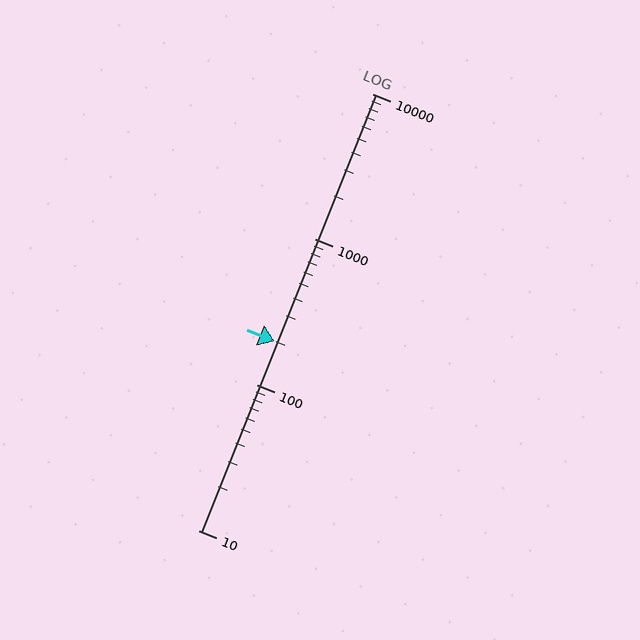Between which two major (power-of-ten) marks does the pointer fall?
The pointer is between 100 and 1000.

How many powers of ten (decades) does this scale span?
The scale spans 3 decades, from 10 to 10000.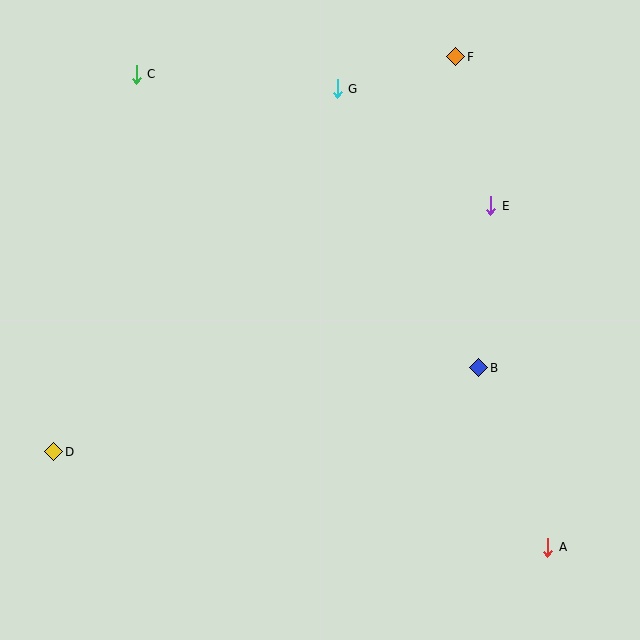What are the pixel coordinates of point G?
Point G is at (337, 89).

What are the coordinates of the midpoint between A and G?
The midpoint between A and G is at (443, 318).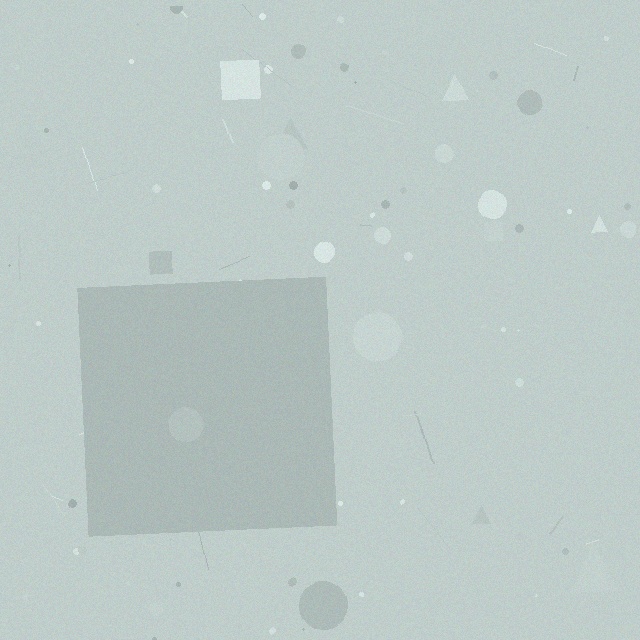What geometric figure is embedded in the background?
A square is embedded in the background.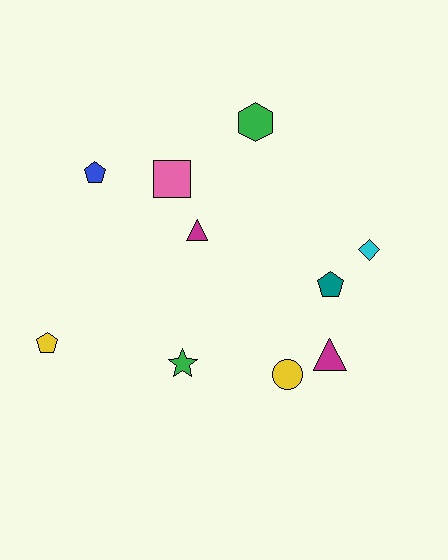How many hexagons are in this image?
There is 1 hexagon.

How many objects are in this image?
There are 10 objects.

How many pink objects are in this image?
There is 1 pink object.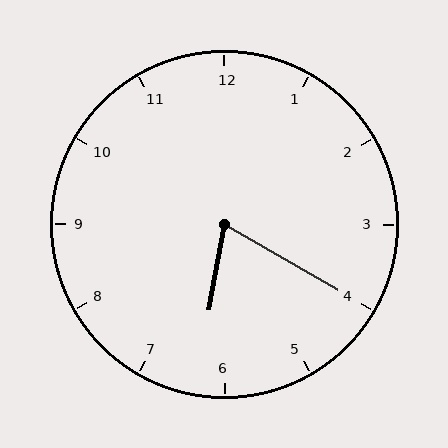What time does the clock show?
6:20.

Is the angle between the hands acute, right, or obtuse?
It is acute.